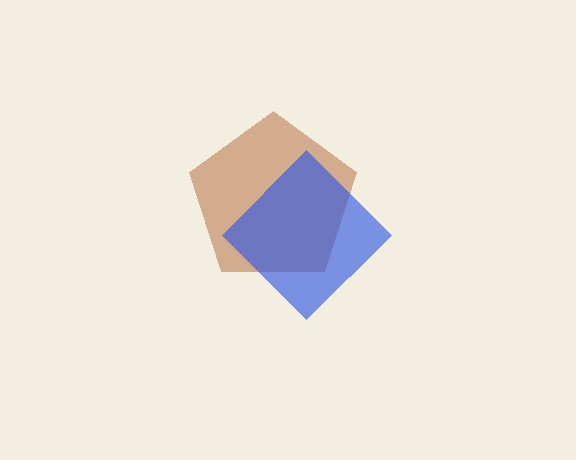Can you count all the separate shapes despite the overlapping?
Yes, there are 2 separate shapes.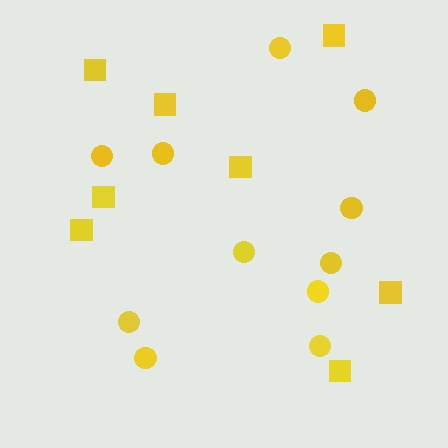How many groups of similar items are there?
There are 2 groups: one group of circles (11) and one group of squares (8).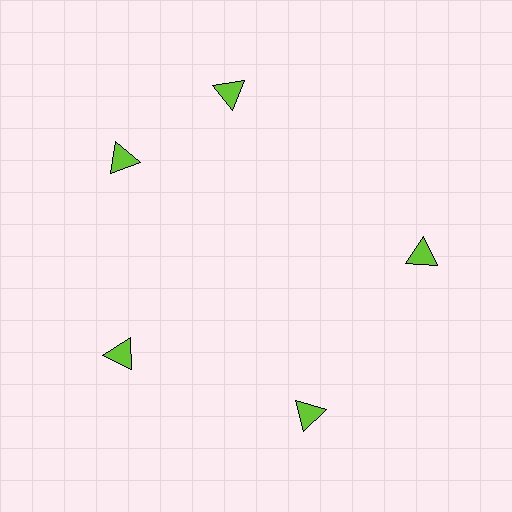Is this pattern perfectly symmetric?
No. The 5 lime triangles are arranged in a ring, but one element near the 1 o'clock position is rotated out of alignment along the ring, breaking the 5-fold rotational symmetry.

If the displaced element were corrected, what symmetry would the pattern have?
It would have 5-fold rotational symmetry — the pattern would map onto itself every 72 degrees.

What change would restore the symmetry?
The symmetry would be restored by rotating it back into even spacing with its neighbors so that all 5 triangles sit at equal angles and equal distance from the center.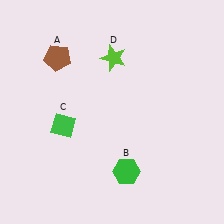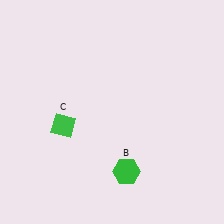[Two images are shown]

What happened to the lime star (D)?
The lime star (D) was removed in Image 2. It was in the top-right area of Image 1.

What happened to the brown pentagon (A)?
The brown pentagon (A) was removed in Image 2. It was in the top-left area of Image 1.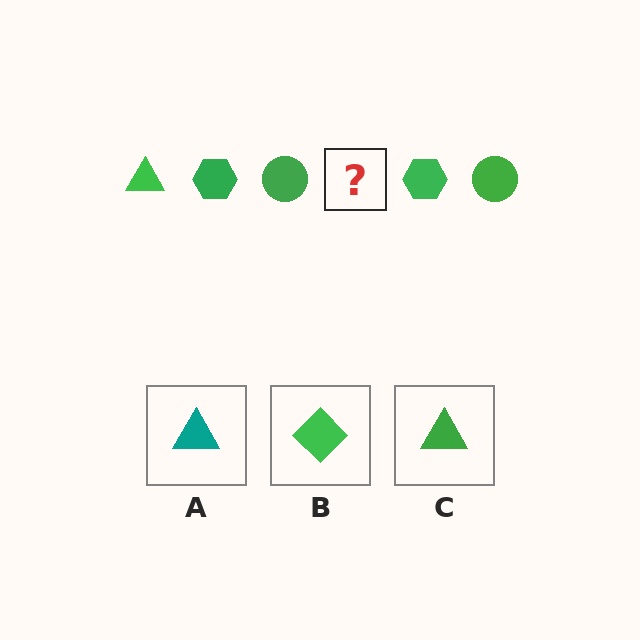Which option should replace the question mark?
Option C.